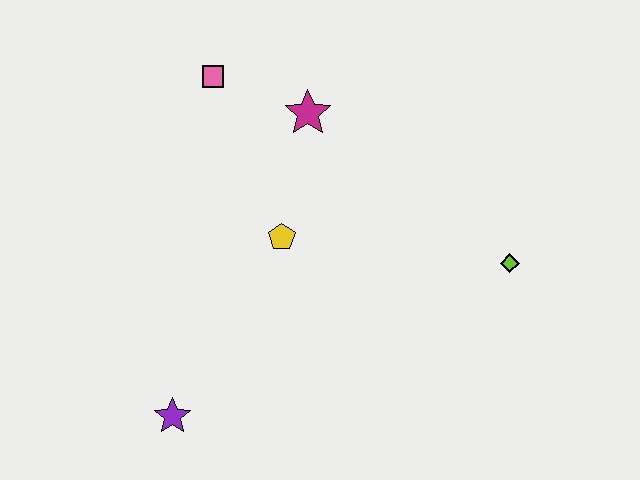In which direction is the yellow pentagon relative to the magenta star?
The yellow pentagon is below the magenta star.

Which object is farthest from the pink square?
The lime diamond is farthest from the pink square.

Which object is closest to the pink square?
The magenta star is closest to the pink square.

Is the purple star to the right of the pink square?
No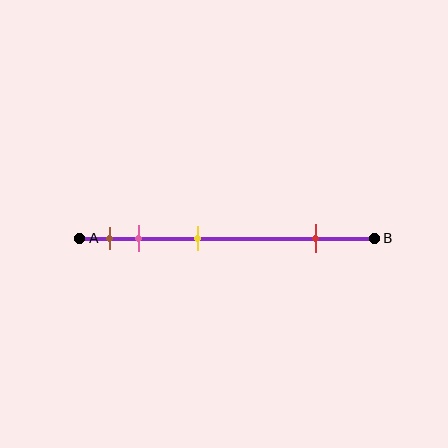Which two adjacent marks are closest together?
The brown and pink marks are the closest adjacent pair.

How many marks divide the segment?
There are 4 marks dividing the segment.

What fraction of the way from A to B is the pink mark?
The pink mark is approximately 20% (0.2) of the way from A to B.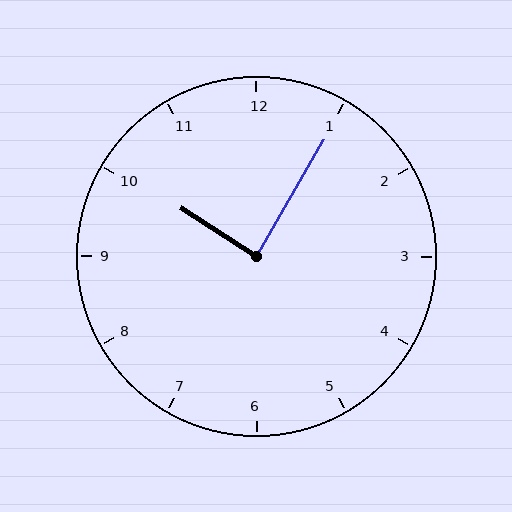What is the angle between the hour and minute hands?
Approximately 88 degrees.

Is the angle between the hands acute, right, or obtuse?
It is right.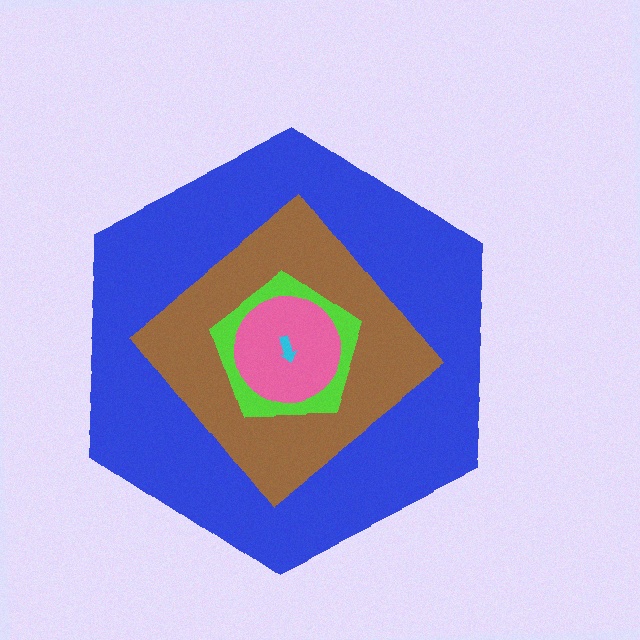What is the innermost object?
The cyan arrow.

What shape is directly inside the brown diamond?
The lime pentagon.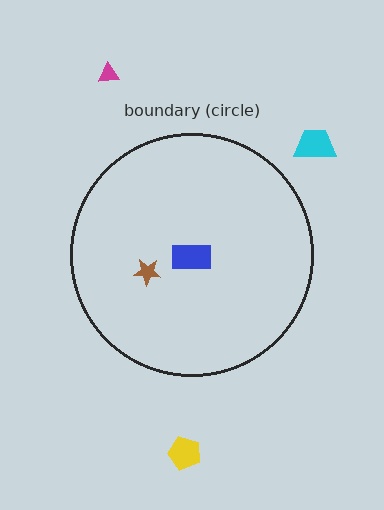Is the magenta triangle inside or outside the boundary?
Outside.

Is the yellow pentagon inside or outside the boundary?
Outside.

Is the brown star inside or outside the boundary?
Inside.